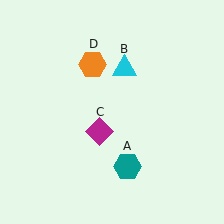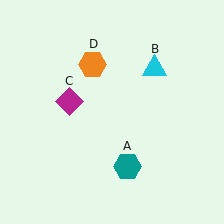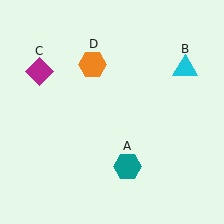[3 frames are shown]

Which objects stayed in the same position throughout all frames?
Teal hexagon (object A) and orange hexagon (object D) remained stationary.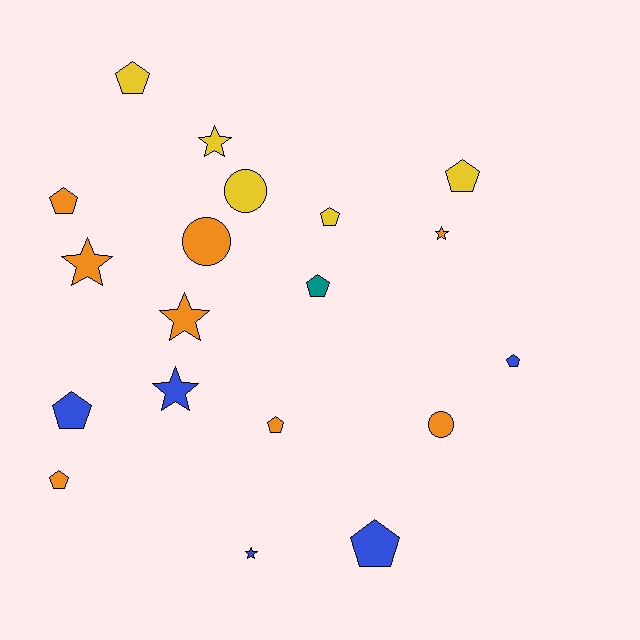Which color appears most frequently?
Orange, with 8 objects.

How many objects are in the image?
There are 19 objects.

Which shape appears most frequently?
Pentagon, with 10 objects.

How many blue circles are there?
There are no blue circles.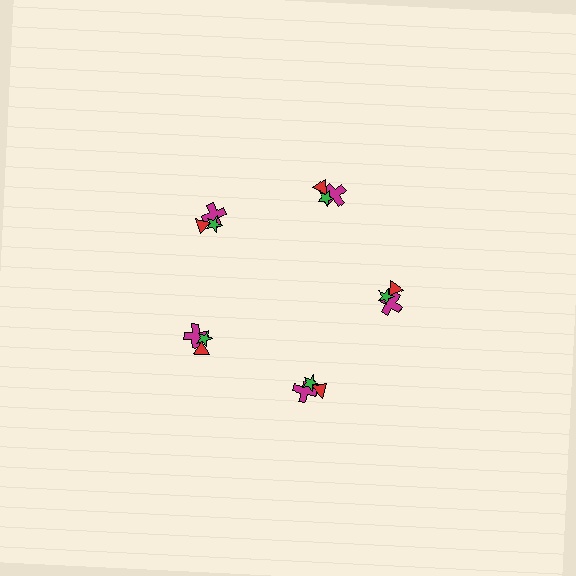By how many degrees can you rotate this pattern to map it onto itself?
The pattern maps onto itself every 72 degrees of rotation.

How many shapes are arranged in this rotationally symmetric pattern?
There are 15 shapes, arranged in 5 groups of 3.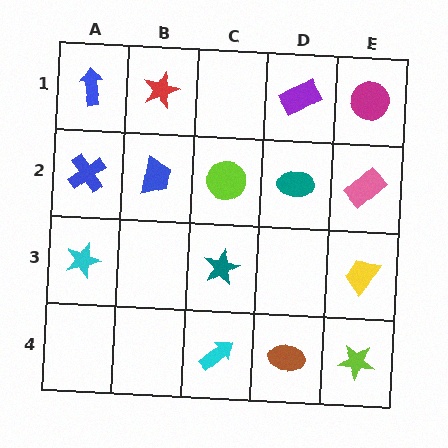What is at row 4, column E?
A lime star.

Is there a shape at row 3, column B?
No, that cell is empty.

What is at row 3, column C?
A teal star.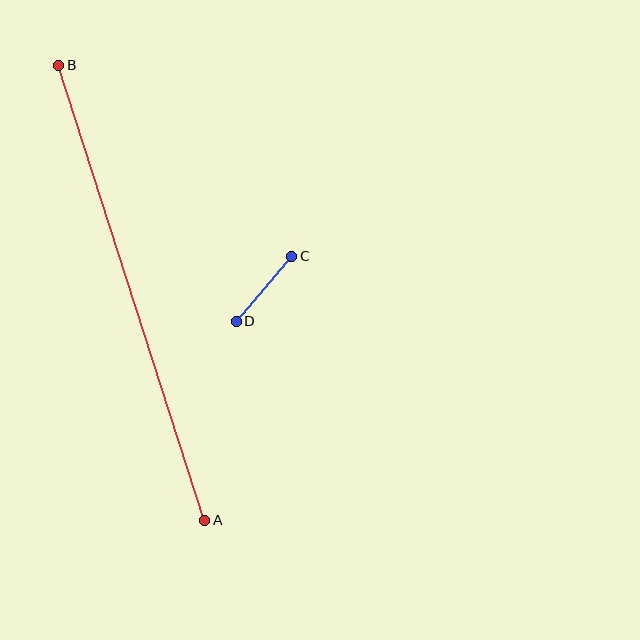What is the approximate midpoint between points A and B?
The midpoint is at approximately (132, 293) pixels.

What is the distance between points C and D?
The distance is approximately 85 pixels.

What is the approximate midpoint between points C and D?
The midpoint is at approximately (264, 289) pixels.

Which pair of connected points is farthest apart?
Points A and B are farthest apart.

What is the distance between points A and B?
The distance is approximately 478 pixels.